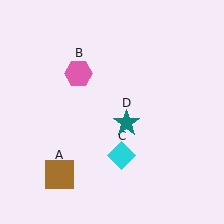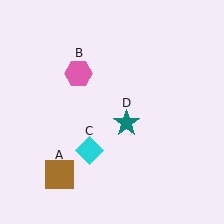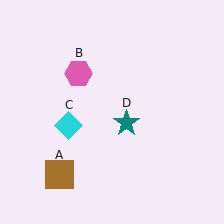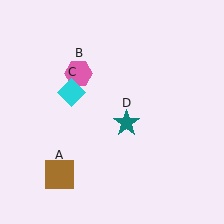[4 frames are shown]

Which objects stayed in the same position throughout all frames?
Brown square (object A) and pink hexagon (object B) and teal star (object D) remained stationary.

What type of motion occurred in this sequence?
The cyan diamond (object C) rotated clockwise around the center of the scene.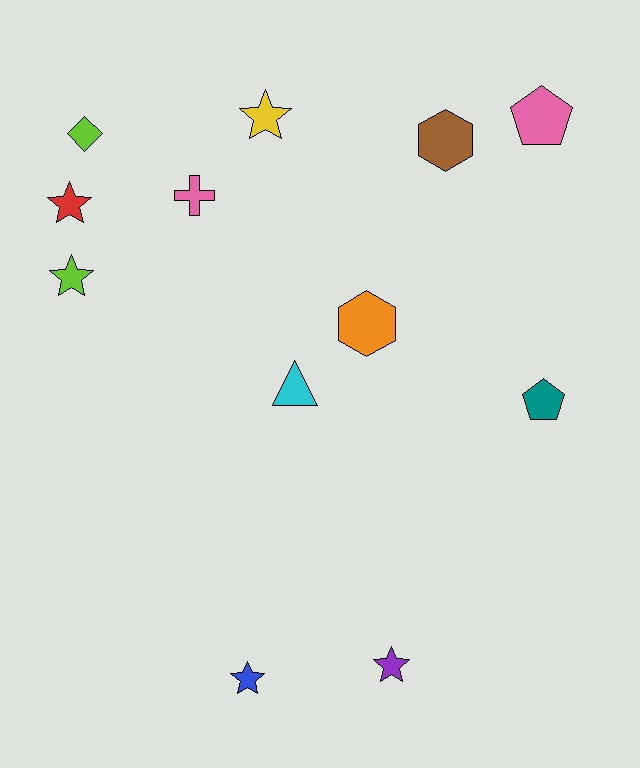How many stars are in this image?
There are 5 stars.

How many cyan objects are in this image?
There is 1 cyan object.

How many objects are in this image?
There are 12 objects.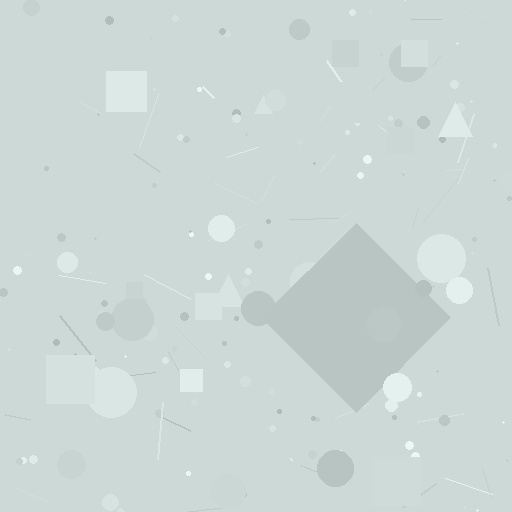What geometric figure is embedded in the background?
A diamond is embedded in the background.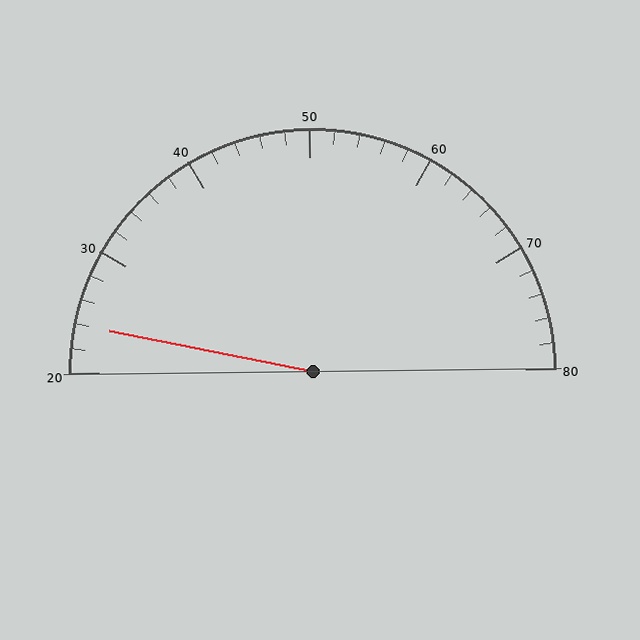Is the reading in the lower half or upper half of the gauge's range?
The reading is in the lower half of the range (20 to 80).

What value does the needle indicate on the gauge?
The needle indicates approximately 24.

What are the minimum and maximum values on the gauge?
The gauge ranges from 20 to 80.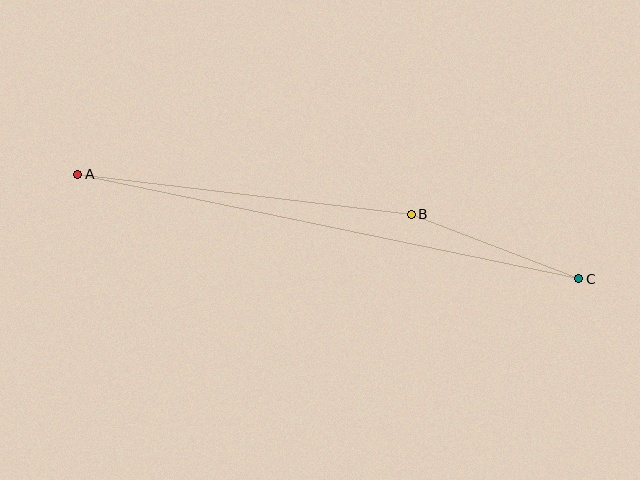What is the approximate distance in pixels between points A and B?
The distance between A and B is approximately 336 pixels.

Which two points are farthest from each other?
Points A and C are farthest from each other.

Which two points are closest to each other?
Points B and C are closest to each other.